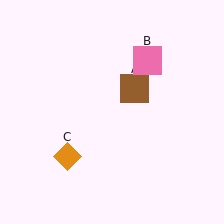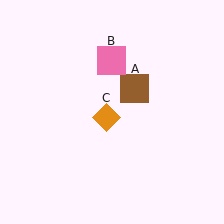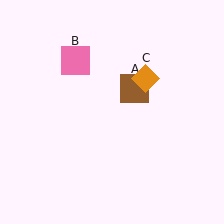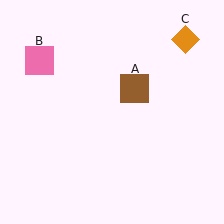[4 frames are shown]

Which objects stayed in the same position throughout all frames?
Brown square (object A) remained stationary.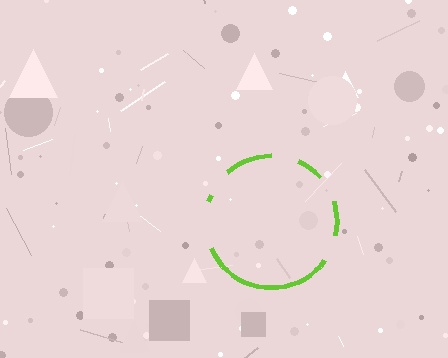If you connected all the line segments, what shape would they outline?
They would outline a circle.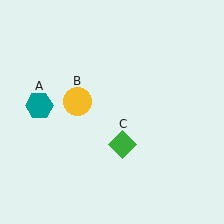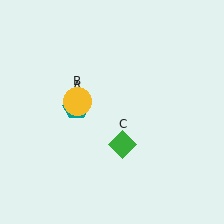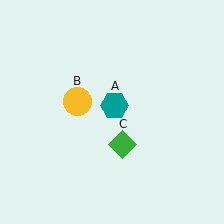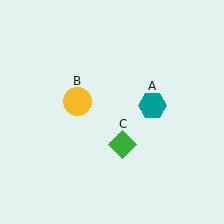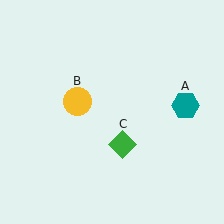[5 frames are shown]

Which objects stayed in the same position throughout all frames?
Yellow circle (object B) and green diamond (object C) remained stationary.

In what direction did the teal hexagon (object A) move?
The teal hexagon (object A) moved right.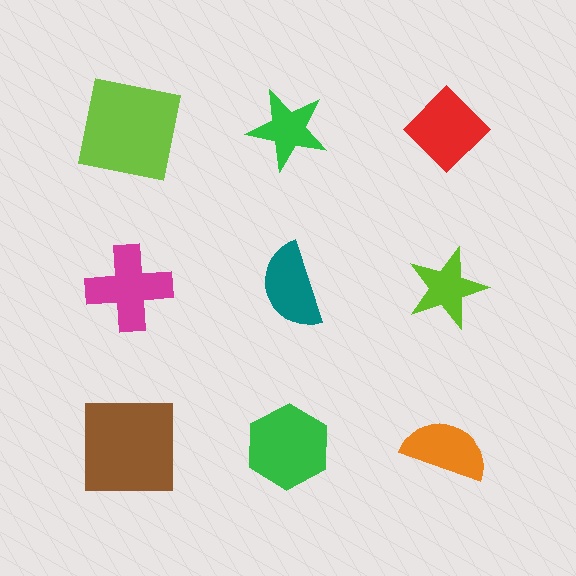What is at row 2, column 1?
A magenta cross.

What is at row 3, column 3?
An orange semicircle.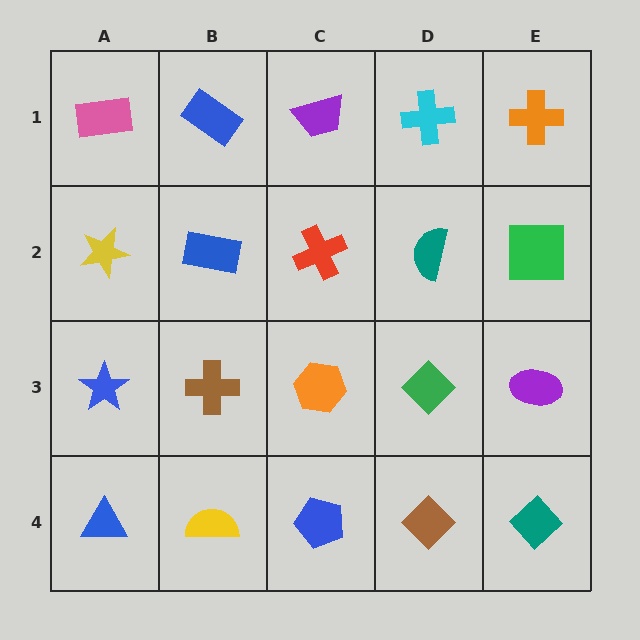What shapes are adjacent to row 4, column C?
An orange hexagon (row 3, column C), a yellow semicircle (row 4, column B), a brown diamond (row 4, column D).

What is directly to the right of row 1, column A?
A blue rectangle.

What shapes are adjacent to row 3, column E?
A green square (row 2, column E), a teal diamond (row 4, column E), a green diamond (row 3, column D).